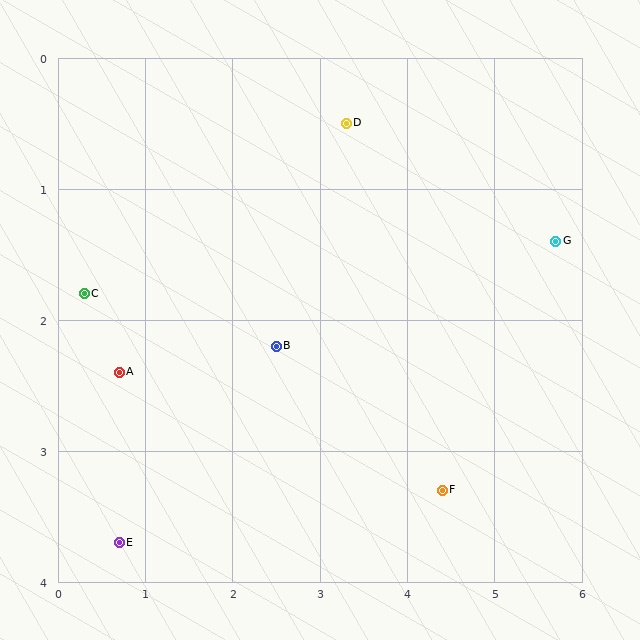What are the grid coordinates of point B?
Point B is at approximately (2.5, 2.2).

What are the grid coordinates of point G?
Point G is at approximately (5.7, 1.4).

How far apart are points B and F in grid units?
Points B and F are about 2.2 grid units apart.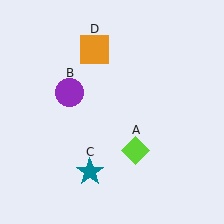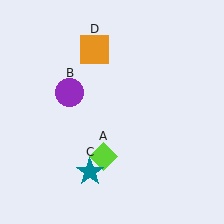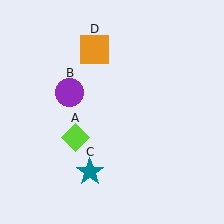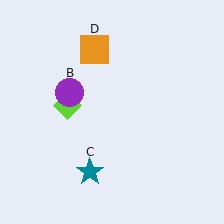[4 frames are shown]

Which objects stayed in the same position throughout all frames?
Purple circle (object B) and teal star (object C) and orange square (object D) remained stationary.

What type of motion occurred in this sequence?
The lime diamond (object A) rotated clockwise around the center of the scene.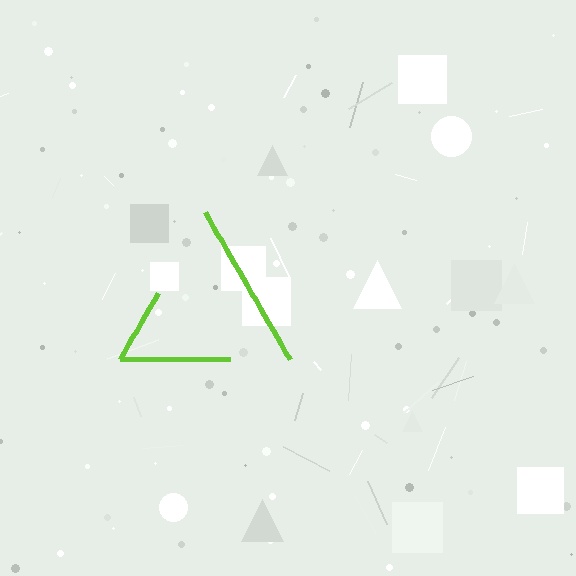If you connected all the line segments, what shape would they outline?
They would outline a triangle.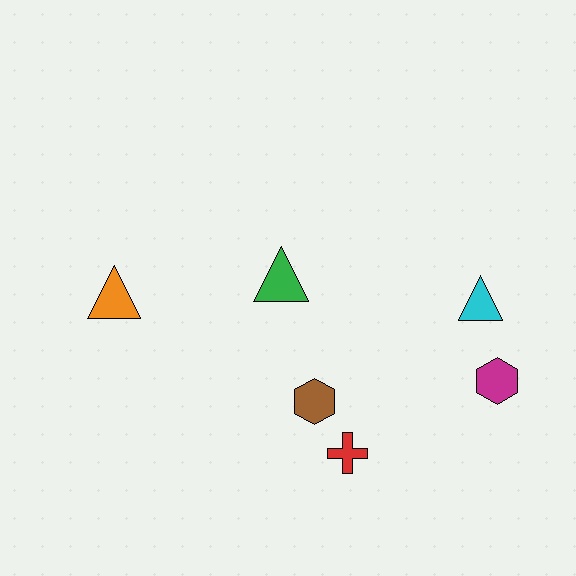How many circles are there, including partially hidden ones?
There are no circles.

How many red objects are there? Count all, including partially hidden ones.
There is 1 red object.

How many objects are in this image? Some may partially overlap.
There are 6 objects.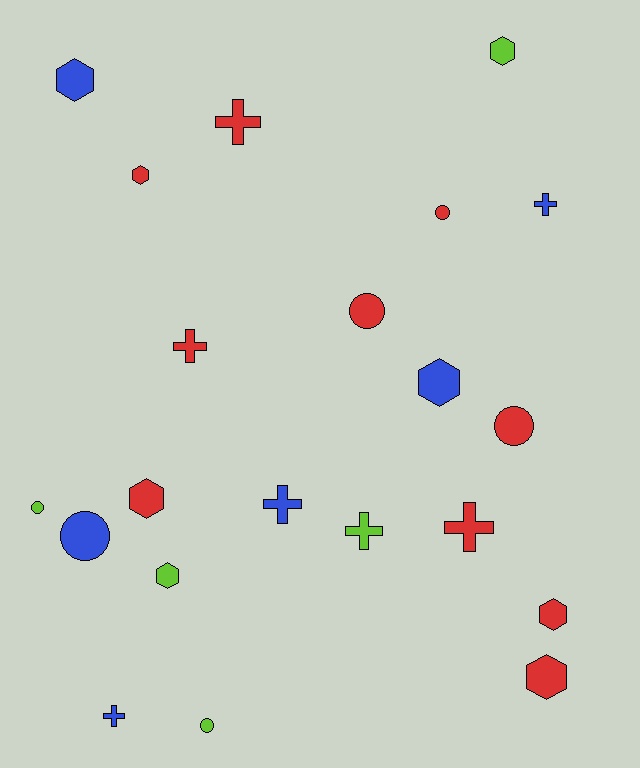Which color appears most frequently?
Red, with 10 objects.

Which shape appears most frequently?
Hexagon, with 8 objects.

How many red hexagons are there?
There are 4 red hexagons.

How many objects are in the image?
There are 21 objects.